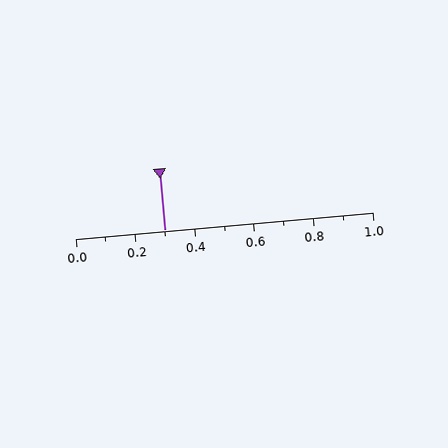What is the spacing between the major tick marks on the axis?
The major ticks are spaced 0.2 apart.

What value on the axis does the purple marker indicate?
The marker indicates approximately 0.3.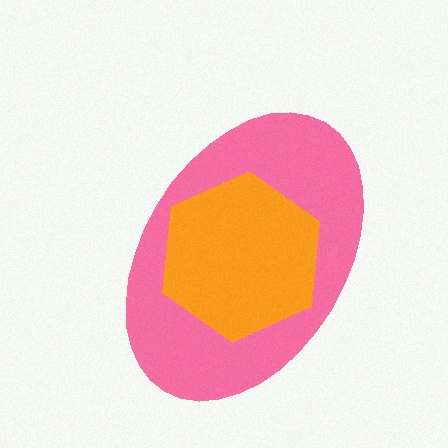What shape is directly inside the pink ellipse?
The orange hexagon.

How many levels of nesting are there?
2.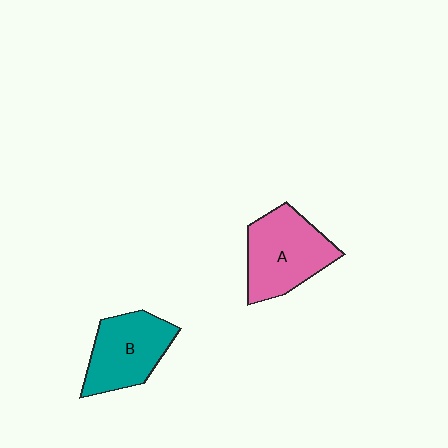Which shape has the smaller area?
Shape B (teal).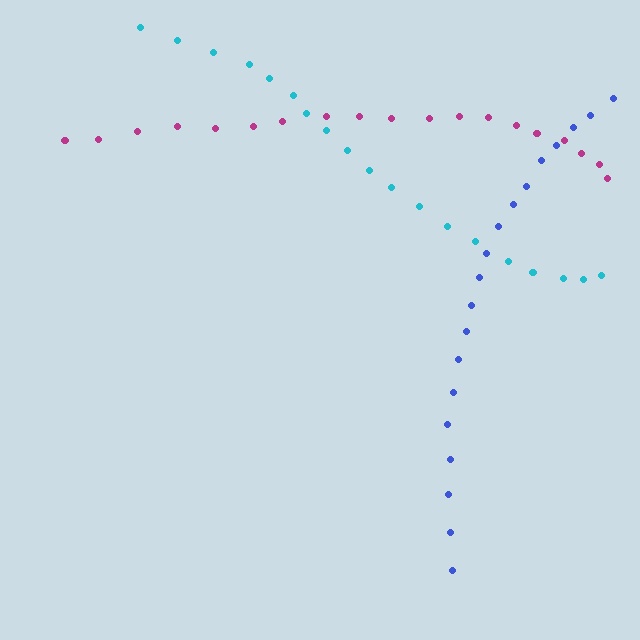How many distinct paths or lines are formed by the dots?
There are 3 distinct paths.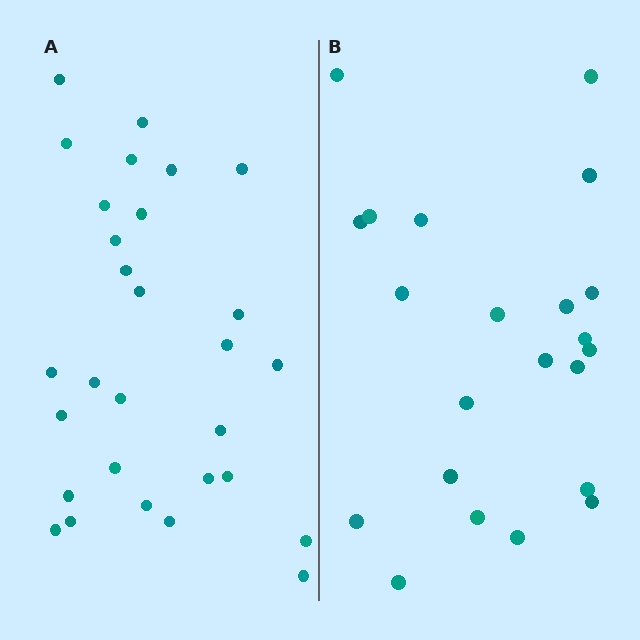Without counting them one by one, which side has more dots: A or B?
Region A (the left region) has more dots.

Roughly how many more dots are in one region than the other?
Region A has roughly 8 or so more dots than region B.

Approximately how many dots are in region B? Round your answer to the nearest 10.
About 20 dots. (The exact count is 22, which rounds to 20.)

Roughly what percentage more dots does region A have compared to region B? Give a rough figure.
About 30% more.